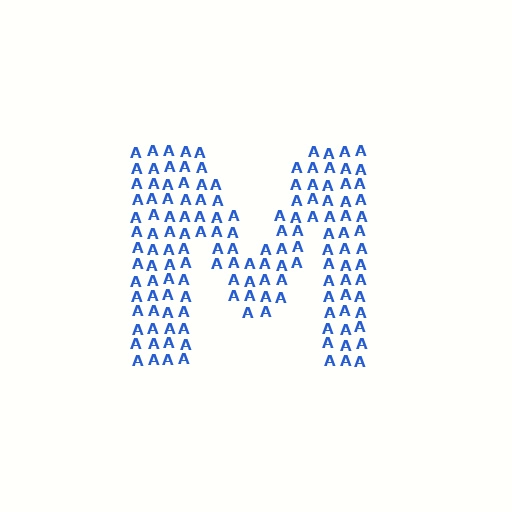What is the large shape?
The large shape is the letter M.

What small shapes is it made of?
It is made of small letter A's.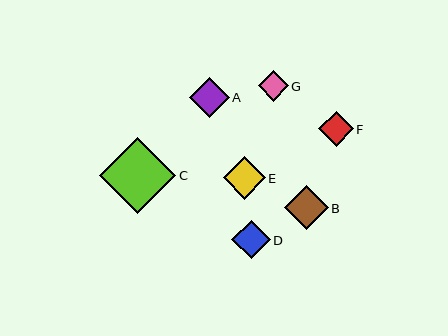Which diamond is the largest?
Diamond C is the largest with a size of approximately 76 pixels.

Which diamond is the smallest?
Diamond G is the smallest with a size of approximately 30 pixels.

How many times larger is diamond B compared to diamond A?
Diamond B is approximately 1.1 times the size of diamond A.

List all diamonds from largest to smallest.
From largest to smallest: C, B, E, A, D, F, G.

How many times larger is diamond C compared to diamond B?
Diamond C is approximately 1.7 times the size of diamond B.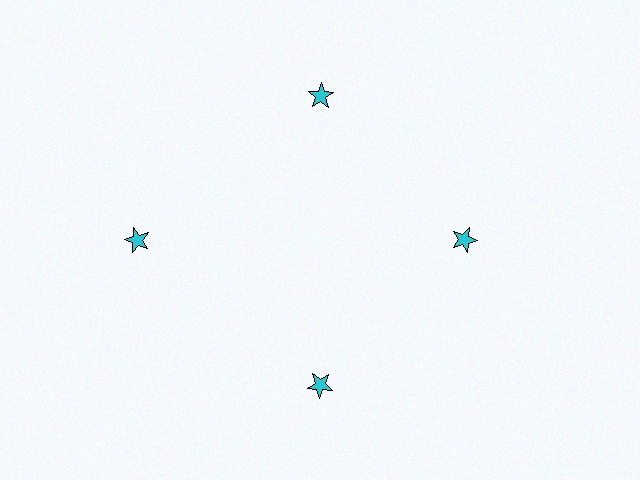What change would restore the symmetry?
The symmetry would be restored by moving it inward, back onto the ring so that all 4 stars sit at equal angles and equal distance from the center.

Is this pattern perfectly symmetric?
No. The 4 cyan stars are arranged in a ring, but one element near the 9 o'clock position is pushed outward from the center, breaking the 4-fold rotational symmetry.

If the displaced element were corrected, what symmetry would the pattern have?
It would have 4-fold rotational symmetry — the pattern would map onto itself every 90 degrees.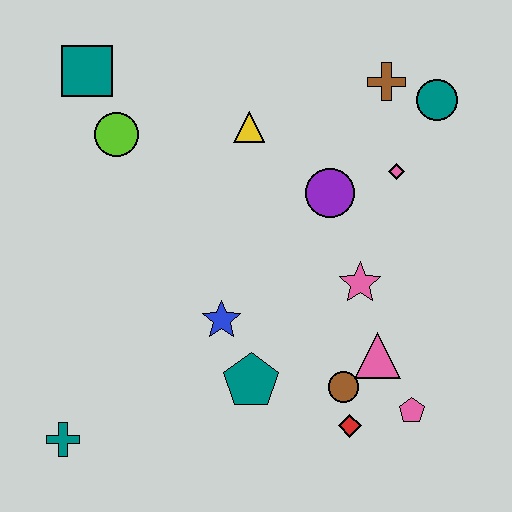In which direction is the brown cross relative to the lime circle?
The brown cross is to the right of the lime circle.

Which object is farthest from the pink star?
The teal square is farthest from the pink star.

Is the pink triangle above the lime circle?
No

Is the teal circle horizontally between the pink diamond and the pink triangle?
No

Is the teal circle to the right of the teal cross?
Yes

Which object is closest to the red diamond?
The brown circle is closest to the red diamond.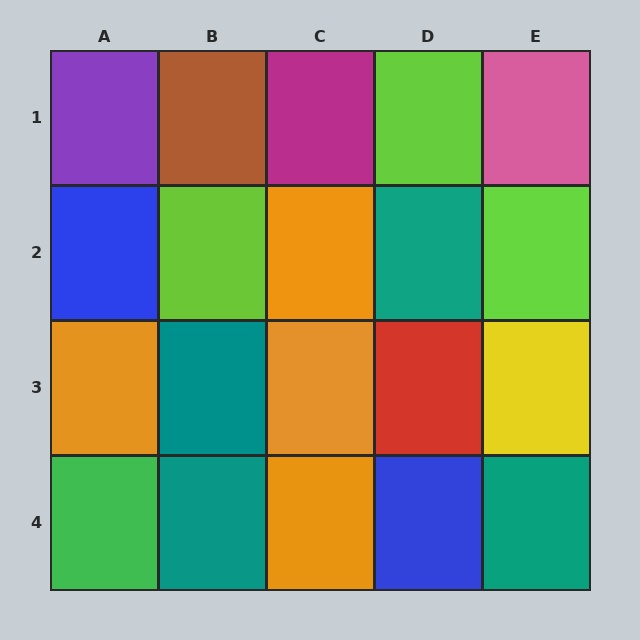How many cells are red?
1 cell is red.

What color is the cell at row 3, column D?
Red.